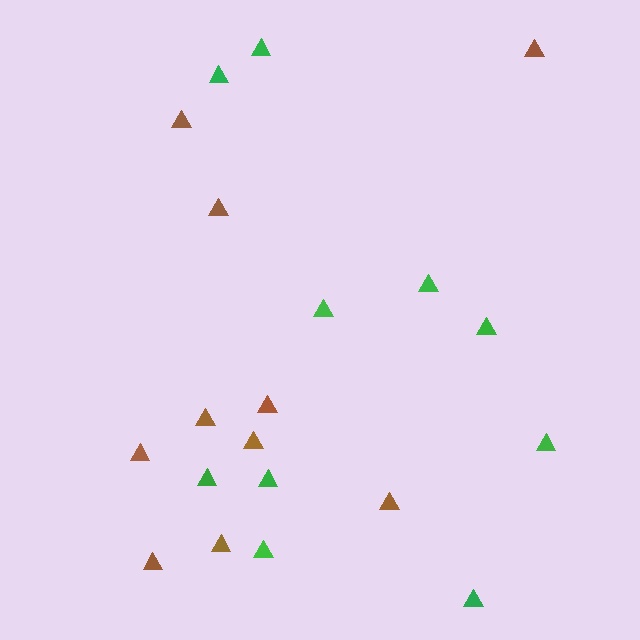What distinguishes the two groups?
There are 2 groups: one group of green triangles (10) and one group of brown triangles (10).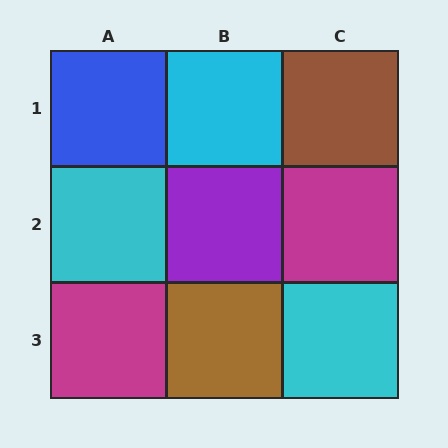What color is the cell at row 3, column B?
Brown.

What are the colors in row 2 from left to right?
Cyan, purple, magenta.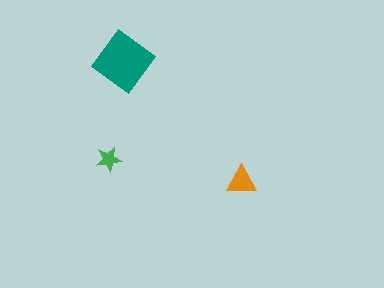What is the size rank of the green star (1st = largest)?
3rd.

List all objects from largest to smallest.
The teal diamond, the orange triangle, the green star.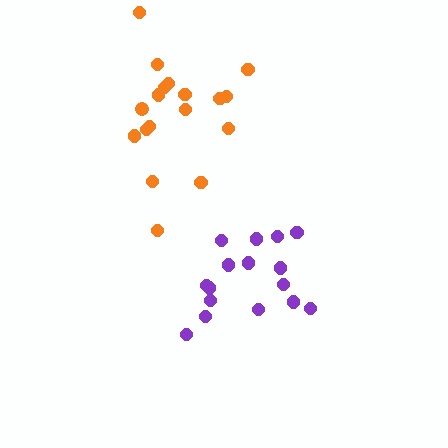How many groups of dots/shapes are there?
There are 2 groups.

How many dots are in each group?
Group 1: 16 dots, Group 2: 18 dots (34 total).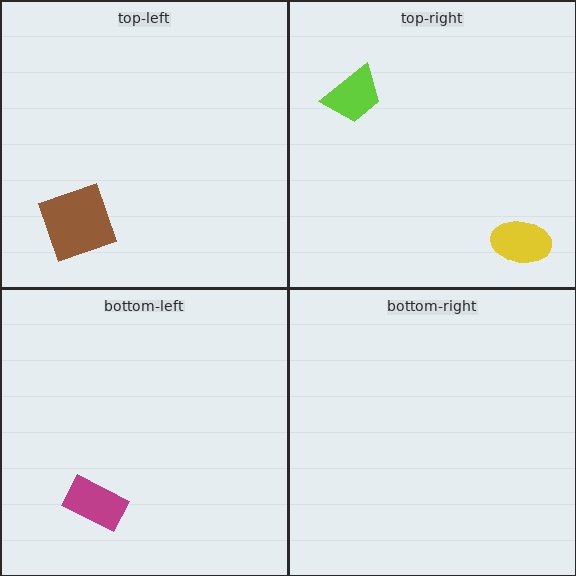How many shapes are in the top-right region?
2.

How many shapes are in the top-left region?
1.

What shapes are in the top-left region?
The brown diamond.